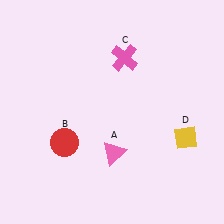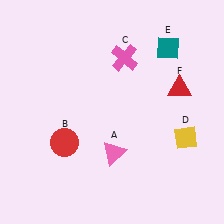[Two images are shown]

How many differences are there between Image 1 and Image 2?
There are 2 differences between the two images.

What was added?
A teal diamond (E), a red triangle (F) were added in Image 2.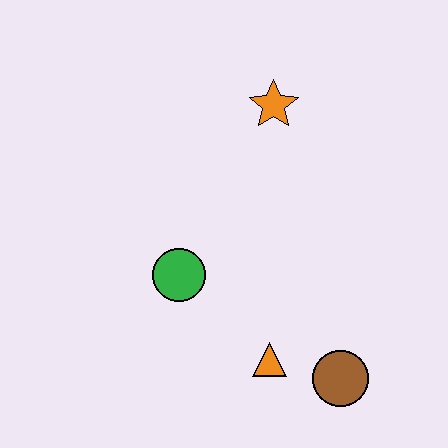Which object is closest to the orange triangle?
The brown circle is closest to the orange triangle.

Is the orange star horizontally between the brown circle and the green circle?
Yes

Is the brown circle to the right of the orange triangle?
Yes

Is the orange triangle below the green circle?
Yes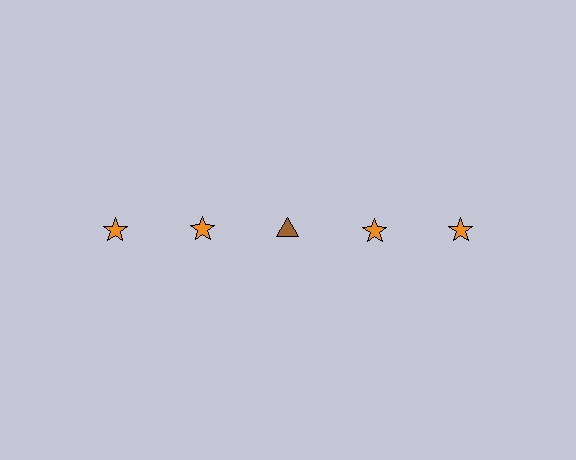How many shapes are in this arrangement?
There are 5 shapes arranged in a grid pattern.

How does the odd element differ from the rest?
It differs in both color (brown instead of orange) and shape (triangle instead of star).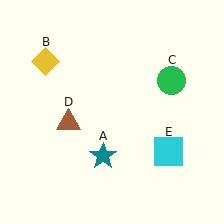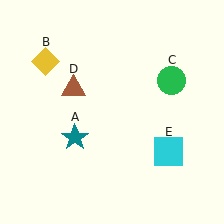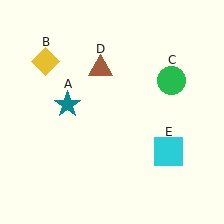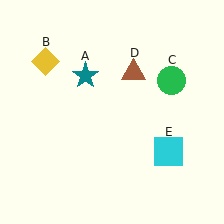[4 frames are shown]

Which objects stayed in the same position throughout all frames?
Yellow diamond (object B) and green circle (object C) and cyan square (object E) remained stationary.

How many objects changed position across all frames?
2 objects changed position: teal star (object A), brown triangle (object D).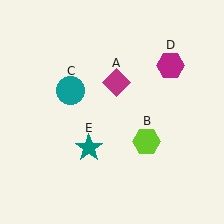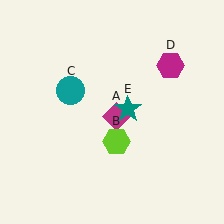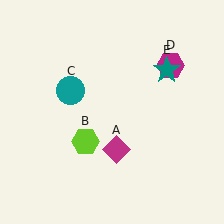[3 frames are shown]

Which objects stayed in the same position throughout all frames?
Teal circle (object C) and magenta hexagon (object D) remained stationary.